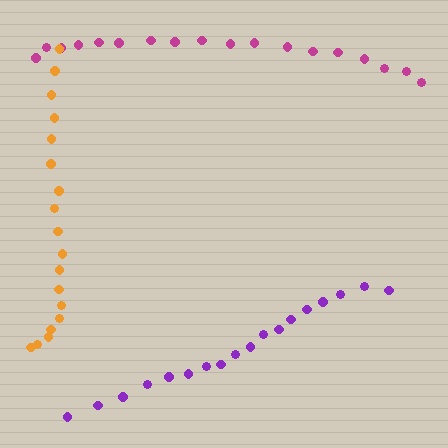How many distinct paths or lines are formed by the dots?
There are 3 distinct paths.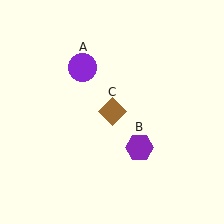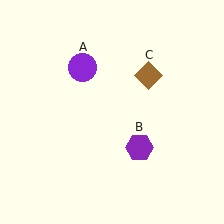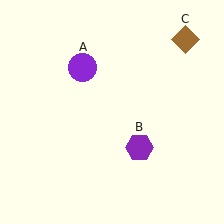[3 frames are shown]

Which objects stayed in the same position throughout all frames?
Purple circle (object A) and purple hexagon (object B) remained stationary.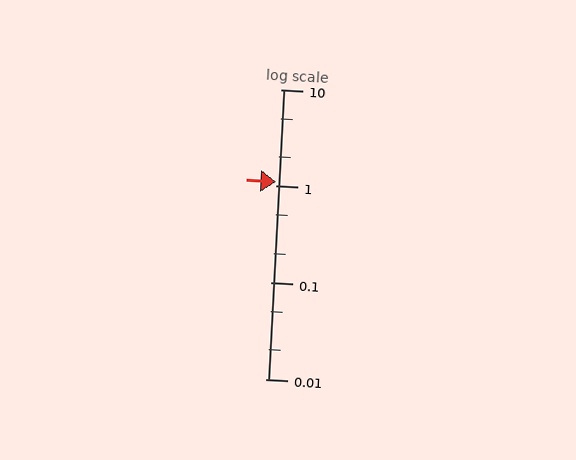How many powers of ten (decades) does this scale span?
The scale spans 3 decades, from 0.01 to 10.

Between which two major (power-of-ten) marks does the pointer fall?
The pointer is between 1 and 10.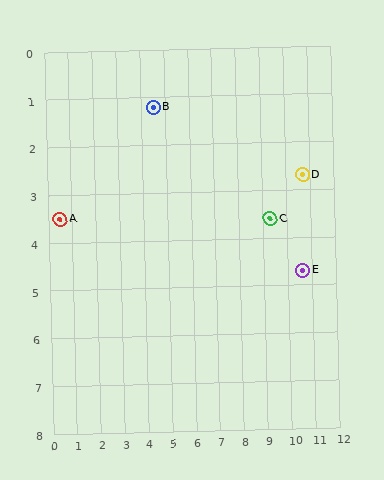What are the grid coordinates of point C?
Point C is at approximately (9.3, 3.6).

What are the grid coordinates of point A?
Point A is at approximately (0.5, 3.5).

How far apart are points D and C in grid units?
Points D and C are about 1.7 grid units apart.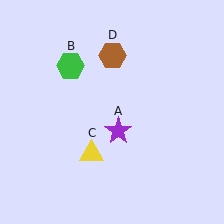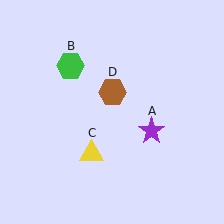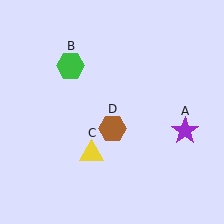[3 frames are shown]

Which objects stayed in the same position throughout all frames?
Green hexagon (object B) and yellow triangle (object C) remained stationary.